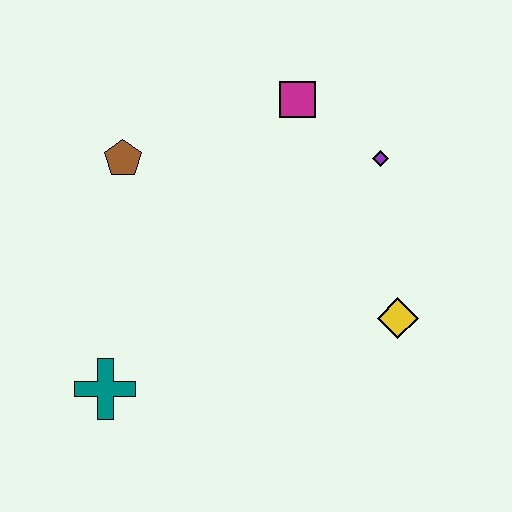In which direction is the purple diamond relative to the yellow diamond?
The purple diamond is above the yellow diamond.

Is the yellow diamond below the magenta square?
Yes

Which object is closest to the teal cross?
The brown pentagon is closest to the teal cross.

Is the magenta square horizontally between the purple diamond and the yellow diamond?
No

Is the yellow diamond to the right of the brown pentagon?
Yes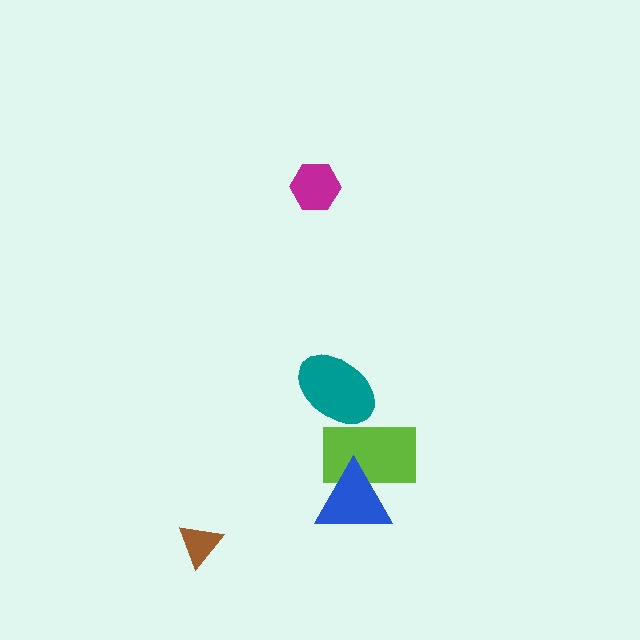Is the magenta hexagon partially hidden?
No, no other shape covers it.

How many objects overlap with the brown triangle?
0 objects overlap with the brown triangle.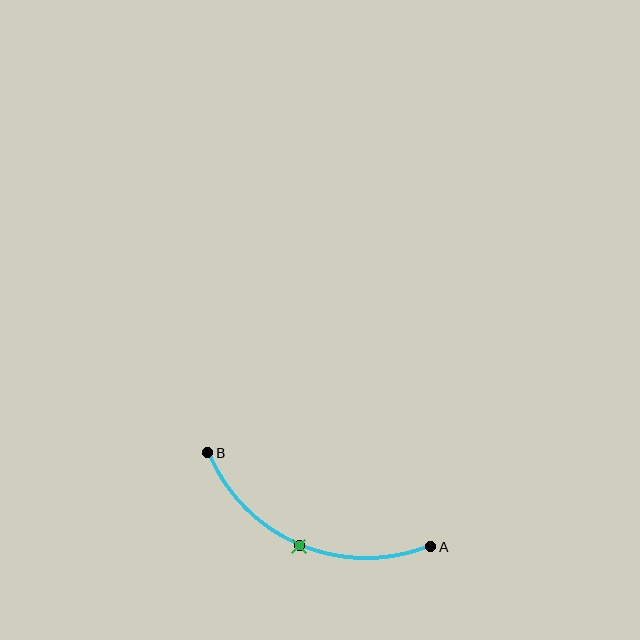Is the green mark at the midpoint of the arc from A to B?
Yes. The green mark lies on the arc at equal arc-length from both A and B — it is the arc midpoint.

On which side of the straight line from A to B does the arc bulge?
The arc bulges below the straight line connecting A and B.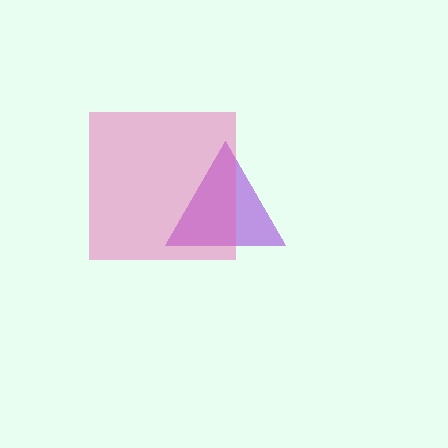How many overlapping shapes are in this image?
There are 2 overlapping shapes in the image.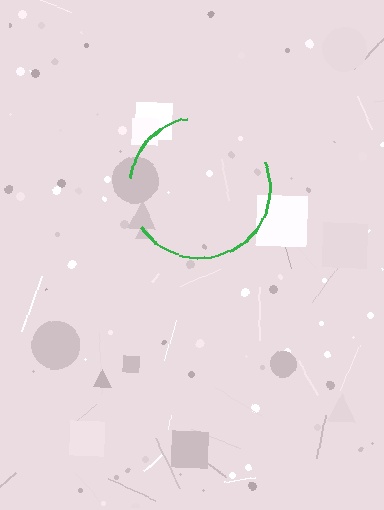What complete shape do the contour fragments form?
The contour fragments form a circle.